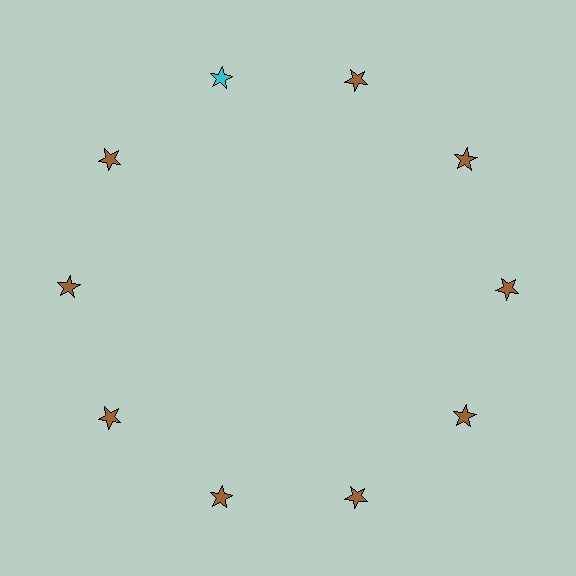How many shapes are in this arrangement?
There are 10 shapes arranged in a ring pattern.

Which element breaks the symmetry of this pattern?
The cyan star at roughly the 11 o'clock position breaks the symmetry. All other shapes are brown stars.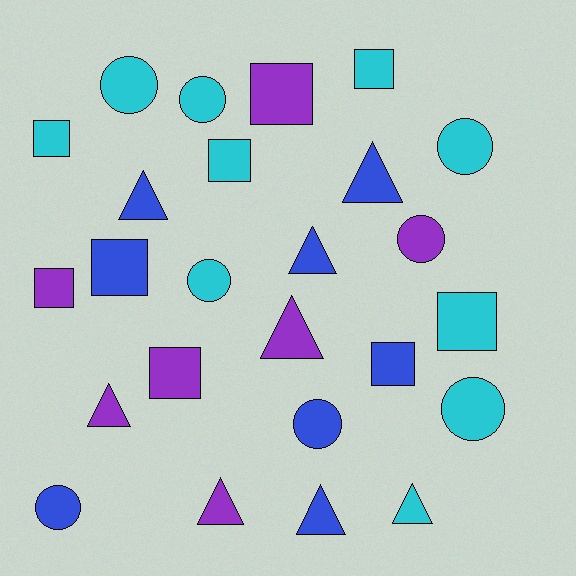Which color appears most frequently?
Cyan, with 10 objects.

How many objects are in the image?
There are 25 objects.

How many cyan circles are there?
There are 5 cyan circles.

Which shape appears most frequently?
Square, with 9 objects.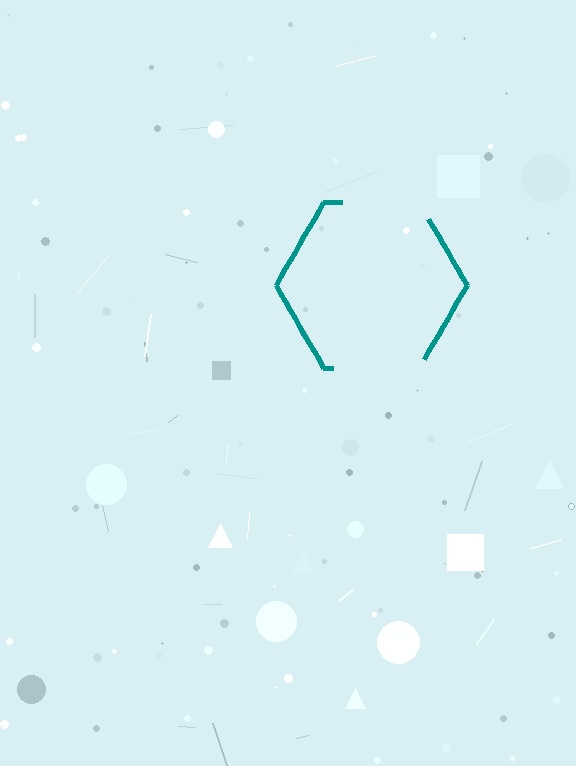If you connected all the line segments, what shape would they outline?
They would outline a hexagon.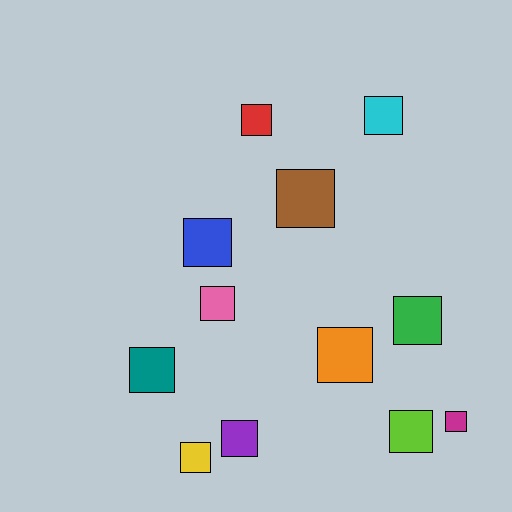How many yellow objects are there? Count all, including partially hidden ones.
There is 1 yellow object.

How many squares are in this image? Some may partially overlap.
There are 12 squares.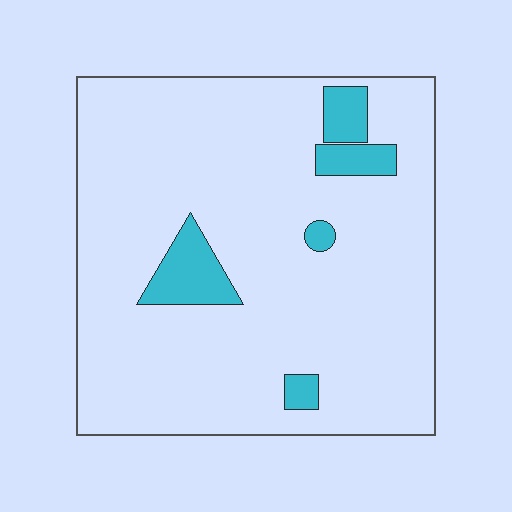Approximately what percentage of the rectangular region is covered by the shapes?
Approximately 10%.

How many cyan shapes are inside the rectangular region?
5.